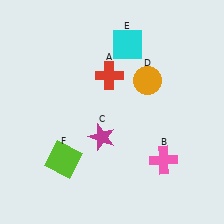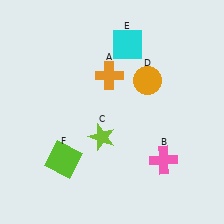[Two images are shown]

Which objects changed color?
A changed from red to orange. C changed from magenta to lime.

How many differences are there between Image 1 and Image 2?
There are 2 differences between the two images.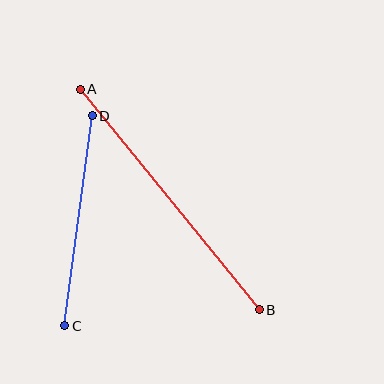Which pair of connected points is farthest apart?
Points A and B are farthest apart.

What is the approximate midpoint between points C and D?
The midpoint is at approximately (78, 221) pixels.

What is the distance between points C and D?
The distance is approximately 212 pixels.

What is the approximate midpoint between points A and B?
The midpoint is at approximately (170, 199) pixels.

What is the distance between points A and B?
The distance is approximately 284 pixels.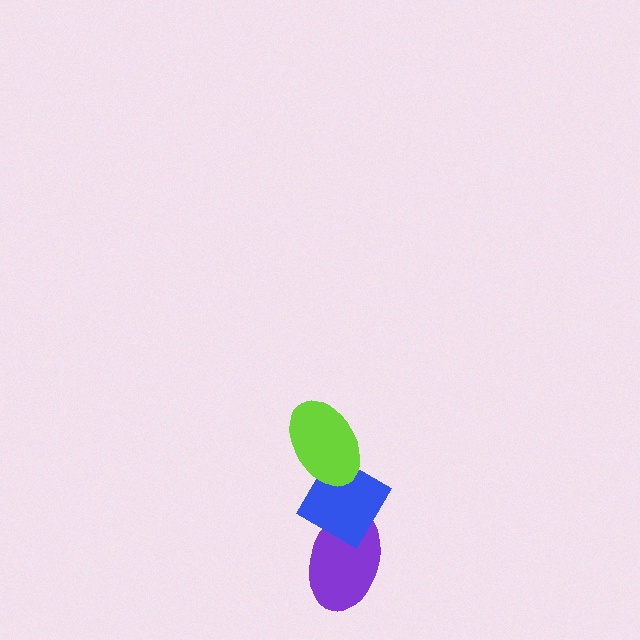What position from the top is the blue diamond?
The blue diamond is 2nd from the top.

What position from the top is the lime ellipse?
The lime ellipse is 1st from the top.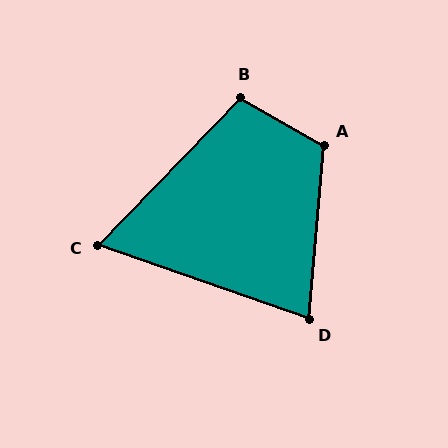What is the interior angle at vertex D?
Approximately 76 degrees (acute).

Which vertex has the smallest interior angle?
C, at approximately 65 degrees.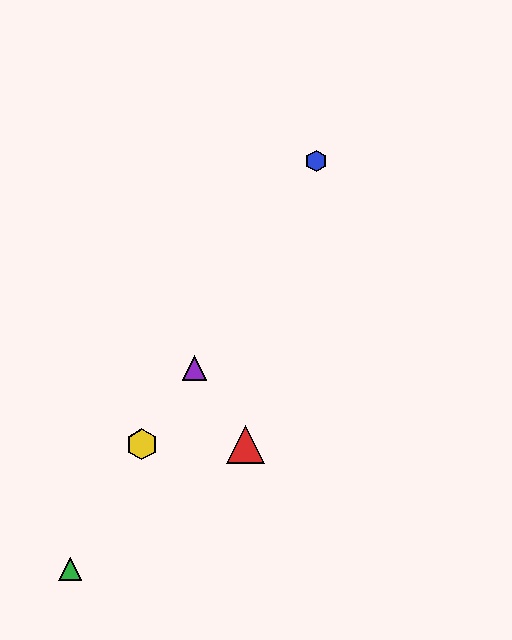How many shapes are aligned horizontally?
2 shapes (the red triangle, the yellow hexagon) are aligned horizontally.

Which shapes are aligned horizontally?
The red triangle, the yellow hexagon are aligned horizontally.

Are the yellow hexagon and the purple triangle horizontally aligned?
No, the yellow hexagon is at y≈444 and the purple triangle is at y≈368.